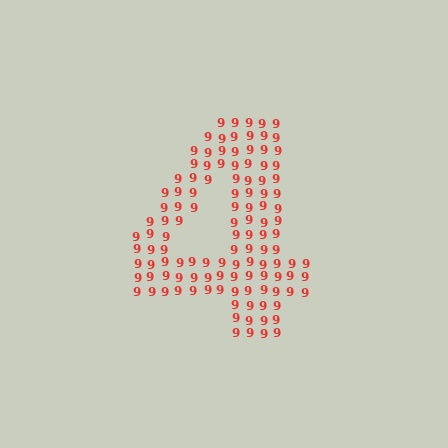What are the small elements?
The small elements are digit 9's.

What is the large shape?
The large shape is the digit 4.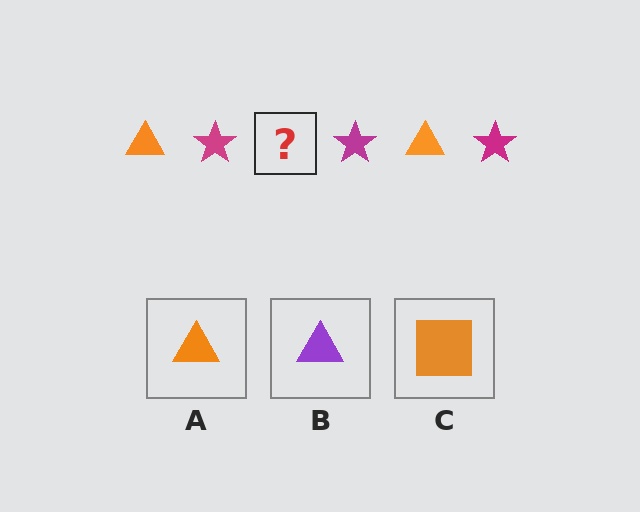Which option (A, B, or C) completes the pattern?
A.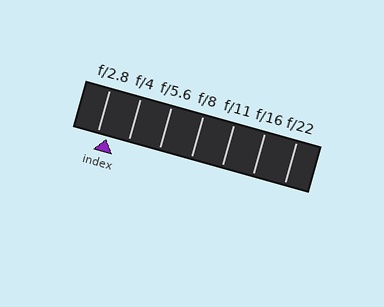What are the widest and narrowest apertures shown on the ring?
The widest aperture shown is f/2.8 and the narrowest is f/22.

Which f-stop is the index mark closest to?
The index mark is closest to f/2.8.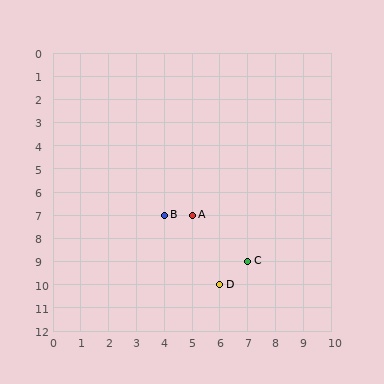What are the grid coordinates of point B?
Point B is at grid coordinates (4, 7).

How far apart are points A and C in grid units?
Points A and C are 2 columns and 2 rows apart (about 2.8 grid units diagonally).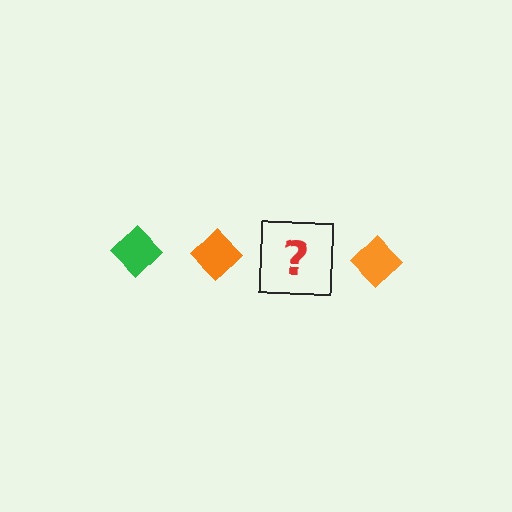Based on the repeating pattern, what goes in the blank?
The blank should be a green diamond.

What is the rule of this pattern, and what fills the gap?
The rule is that the pattern cycles through green, orange diamonds. The gap should be filled with a green diamond.